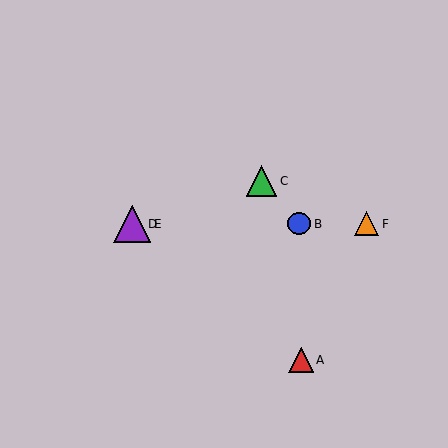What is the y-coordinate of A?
Object A is at y≈360.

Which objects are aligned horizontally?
Objects B, D, E, F are aligned horizontally.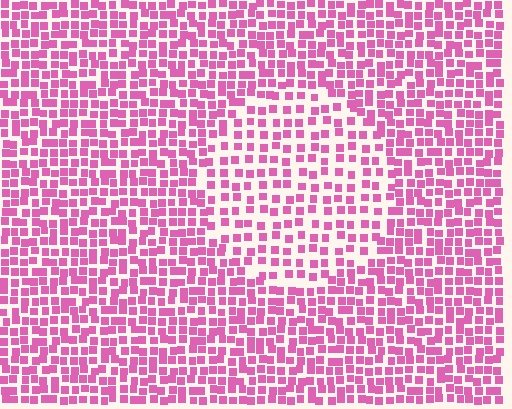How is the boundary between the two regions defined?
The boundary is defined by a change in element density (approximately 1.7x ratio). All elements are the same color, size, and shape.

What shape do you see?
I see a circle.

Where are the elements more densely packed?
The elements are more densely packed outside the circle boundary.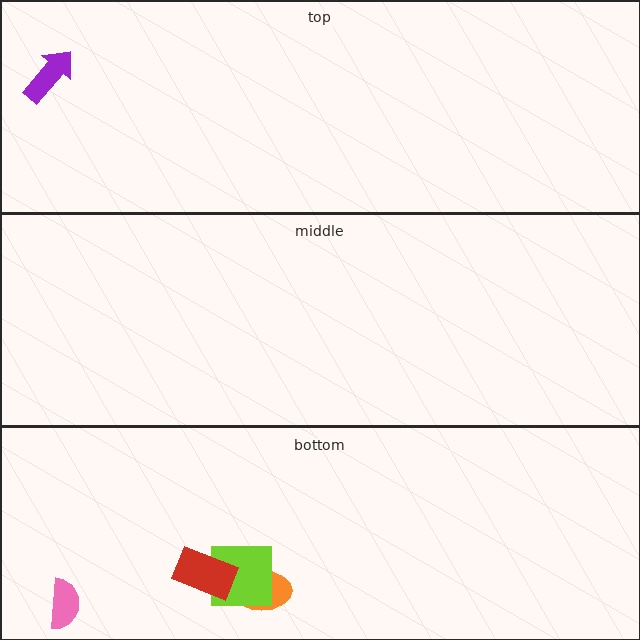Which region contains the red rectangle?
The bottom region.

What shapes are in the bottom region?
The orange ellipse, the lime square, the red rectangle, the pink semicircle.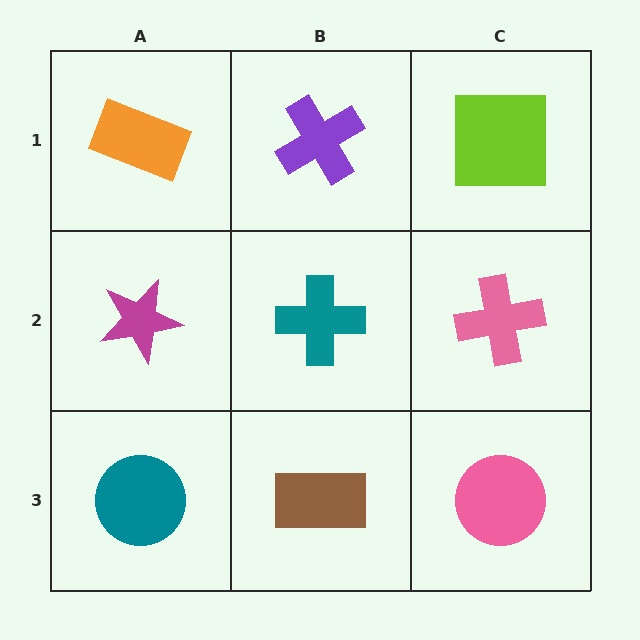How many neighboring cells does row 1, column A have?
2.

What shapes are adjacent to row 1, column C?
A pink cross (row 2, column C), a purple cross (row 1, column B).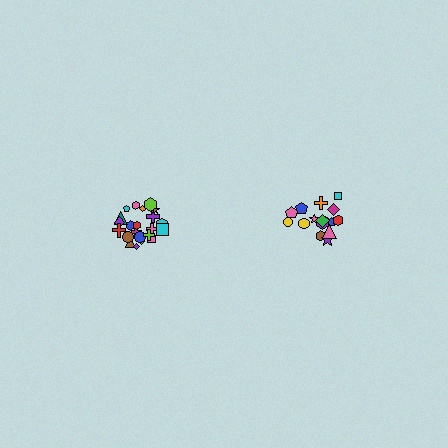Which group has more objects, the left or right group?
The left group.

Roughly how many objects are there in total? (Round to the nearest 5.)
Roughly 35 objects in total.